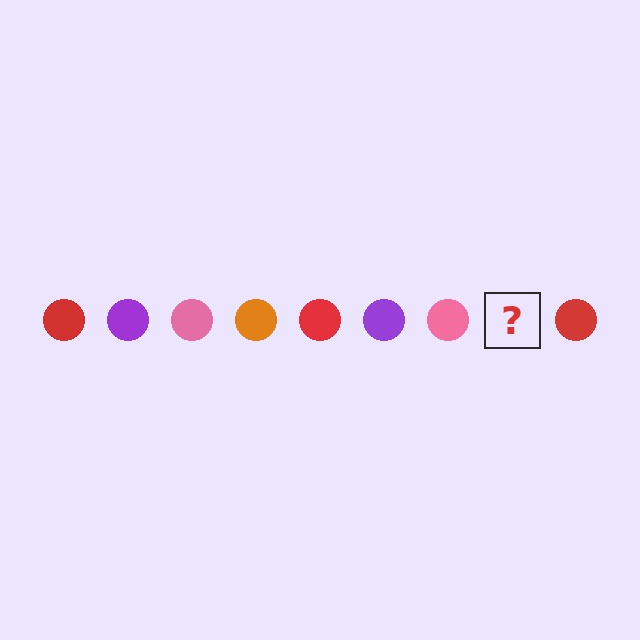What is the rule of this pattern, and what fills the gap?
The rule is that the pattern cycles through red, purple, pink, orange circles. The gap should be filled with an orange circle.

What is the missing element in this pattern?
The missing element is an orange circle.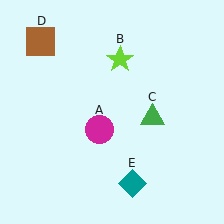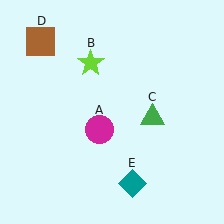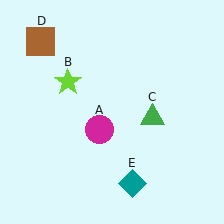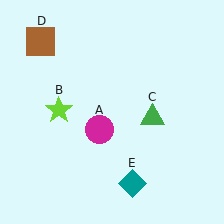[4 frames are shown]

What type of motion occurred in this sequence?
The lime star (object B) rotated counterclockwise around the center of the scene.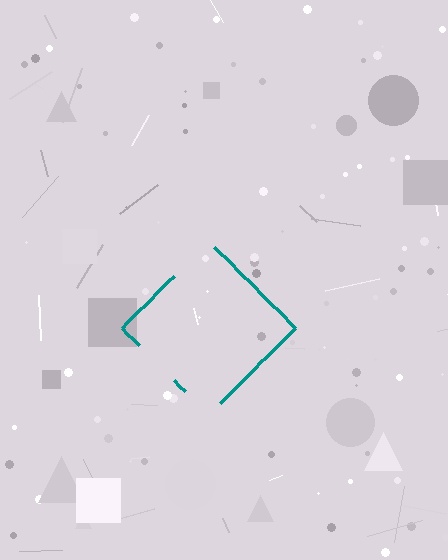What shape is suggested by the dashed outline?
The dashed outline suggests a diamond.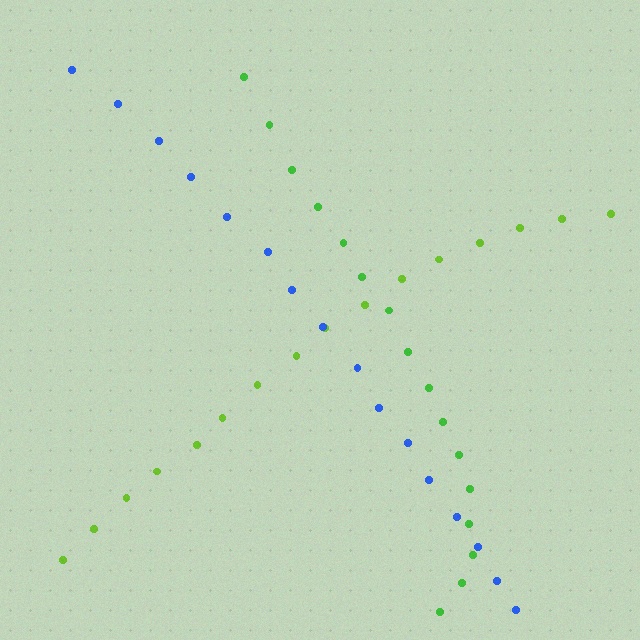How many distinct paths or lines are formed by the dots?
There are 3 distinct paths.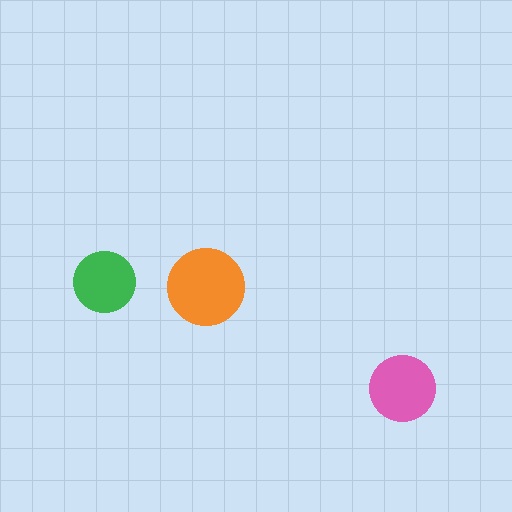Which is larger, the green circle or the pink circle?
The pink one.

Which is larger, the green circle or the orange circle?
The orange one.